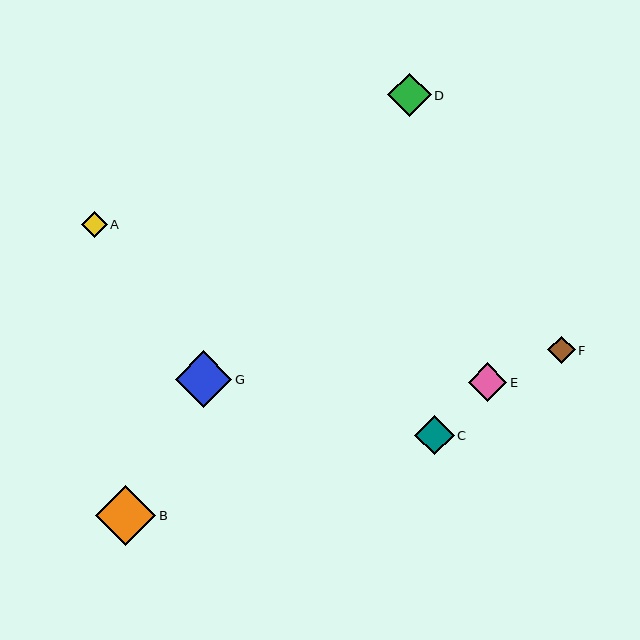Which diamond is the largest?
Diamond B is the largest with a size of approximately 60 pixels.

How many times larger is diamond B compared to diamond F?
Diamond B is approximately 2.2 times the size of diamond F.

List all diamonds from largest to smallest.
From largest to smallest: B, G, D, C, E, F, A.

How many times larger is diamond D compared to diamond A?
Diamond D is approximately 1.7 times the size of diamond A.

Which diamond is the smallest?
Diamond A is the smallest with a size of approximately 26 pixels.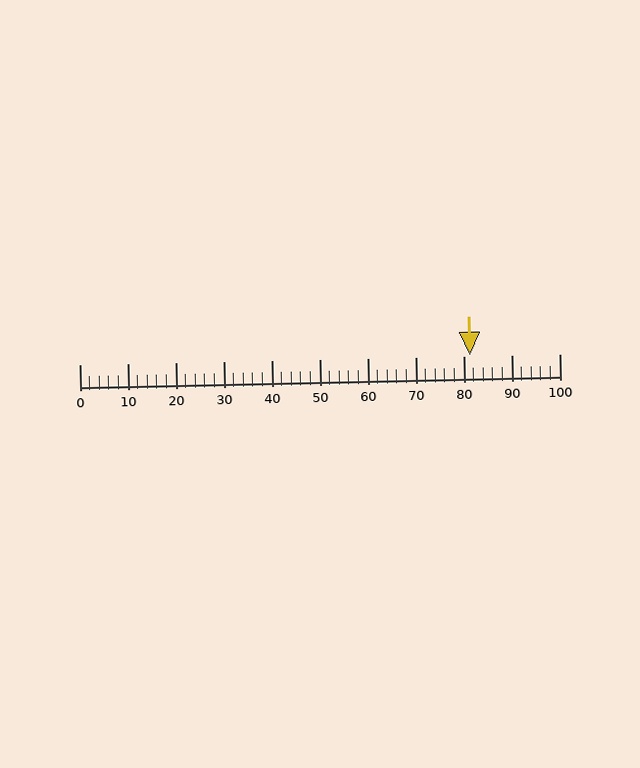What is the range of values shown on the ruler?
The ruler shows values from 0 to 100.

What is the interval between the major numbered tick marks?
The major tick marks are spaced 10 units apart.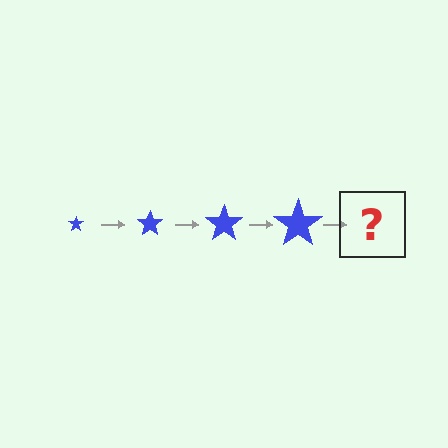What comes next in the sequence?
The next element should be a blue star, larger than the previous one.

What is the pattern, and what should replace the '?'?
The pattern is that the star gets progressively larger each step. The '?' should be a blue star, larger than the previous one.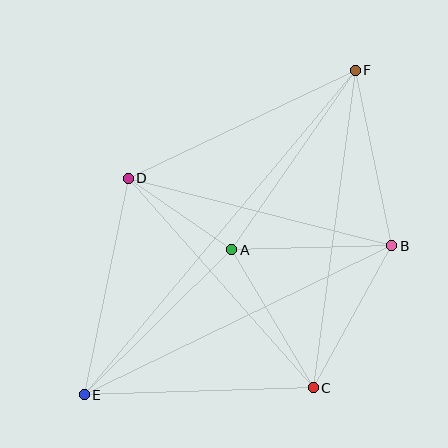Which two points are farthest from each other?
Points E and F are farthest from each other.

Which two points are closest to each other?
Points A and D are closest to each other.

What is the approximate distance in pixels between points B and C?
The distance between B and C is approximately 162 pixels.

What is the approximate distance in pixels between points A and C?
The distance between A and C is approximately 160 pixels.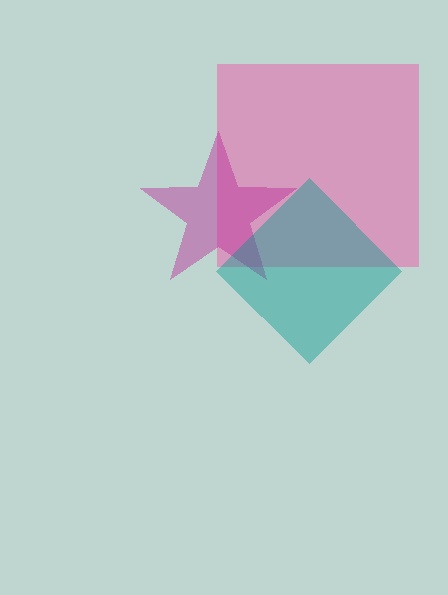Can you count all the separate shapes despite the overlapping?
Yes, there are 3 separate shapes.